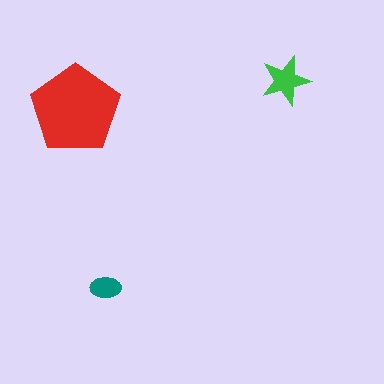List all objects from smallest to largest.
The teal ellipse, the green star, the red pentagon.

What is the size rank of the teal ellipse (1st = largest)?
3rd.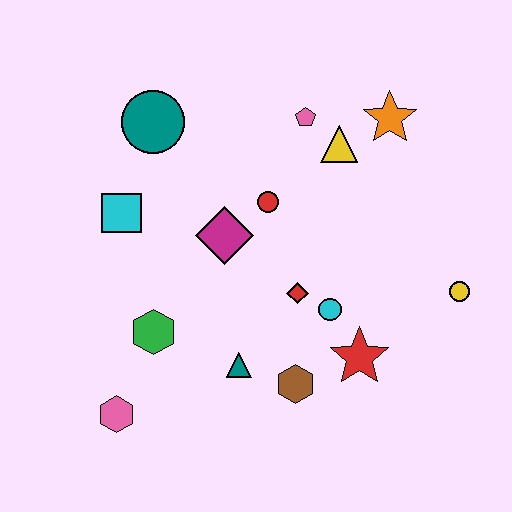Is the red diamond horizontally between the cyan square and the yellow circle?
Yes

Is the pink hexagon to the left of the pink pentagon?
Yes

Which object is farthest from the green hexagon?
The orange star is farthest from the green hexagon.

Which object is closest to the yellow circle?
The red star is closest to the yellow circle.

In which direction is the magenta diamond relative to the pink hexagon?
The magenta diamond is above the pink hexagon.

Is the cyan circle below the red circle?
Yes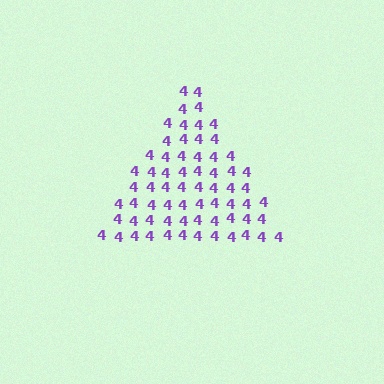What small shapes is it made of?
It is made of small digit 4's.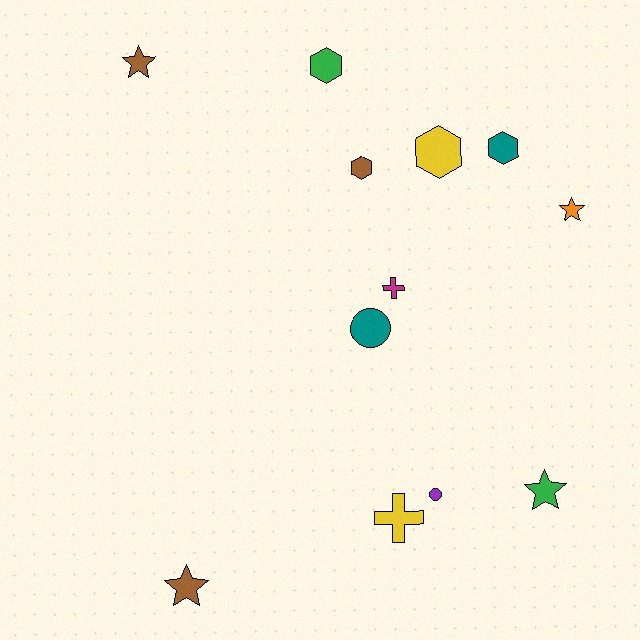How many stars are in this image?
There are 4 stars.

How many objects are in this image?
There are 12 objects.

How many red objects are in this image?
There are no red objects.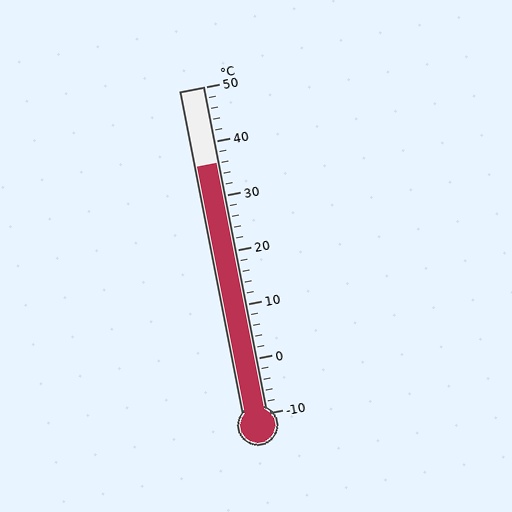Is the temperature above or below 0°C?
The temperature is above 0°C.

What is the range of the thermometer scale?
The thermometer scale ranges from -10°C to 50°C.